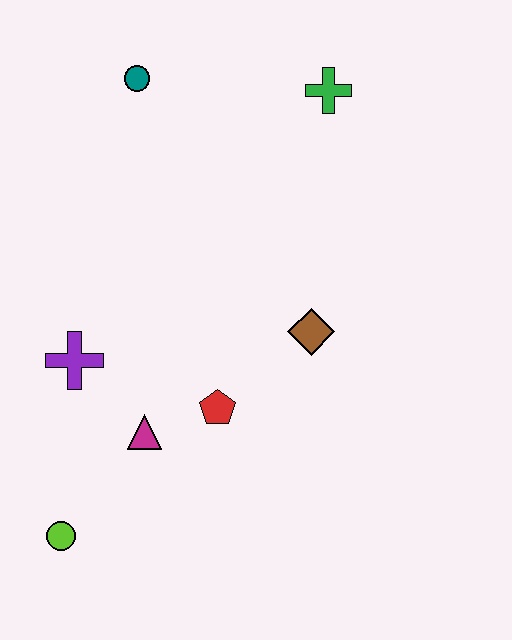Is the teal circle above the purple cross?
Yes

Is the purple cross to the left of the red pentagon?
Yes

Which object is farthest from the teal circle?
The lime circle is farthest from the teal circle.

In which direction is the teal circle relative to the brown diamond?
The teal circle is above the brown diamond.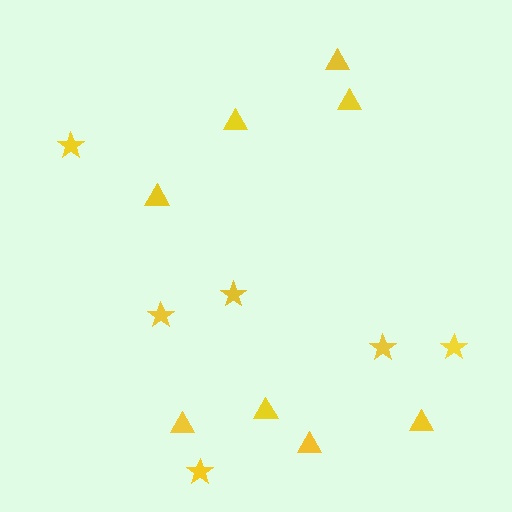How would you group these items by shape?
There are 2 groups: one group of triangles (8) and one group of stars (6).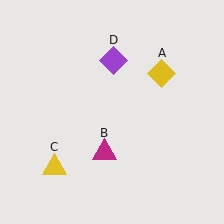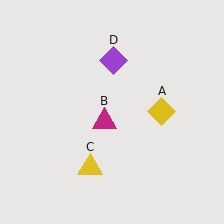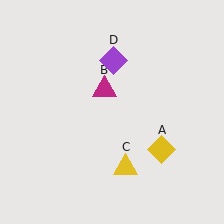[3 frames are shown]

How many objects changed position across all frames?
3 objects changed position: yellow diamond (object A), magenta triangle (object B), yellow triangle (object C).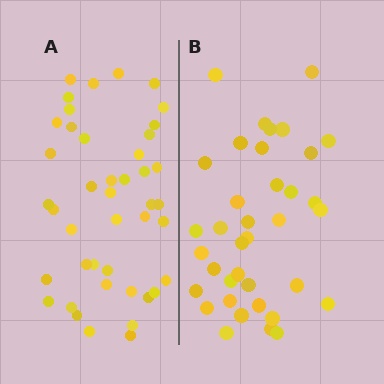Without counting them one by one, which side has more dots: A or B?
Region A (the left region) has more dots.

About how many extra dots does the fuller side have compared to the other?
Region A has about 6 more dots than region B.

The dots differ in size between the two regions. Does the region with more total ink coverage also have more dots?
No. Region B has more total ink coverage because its dots are larger, but region A actually contains more individual dots. Total area can be misleading — the number of items is what matters here.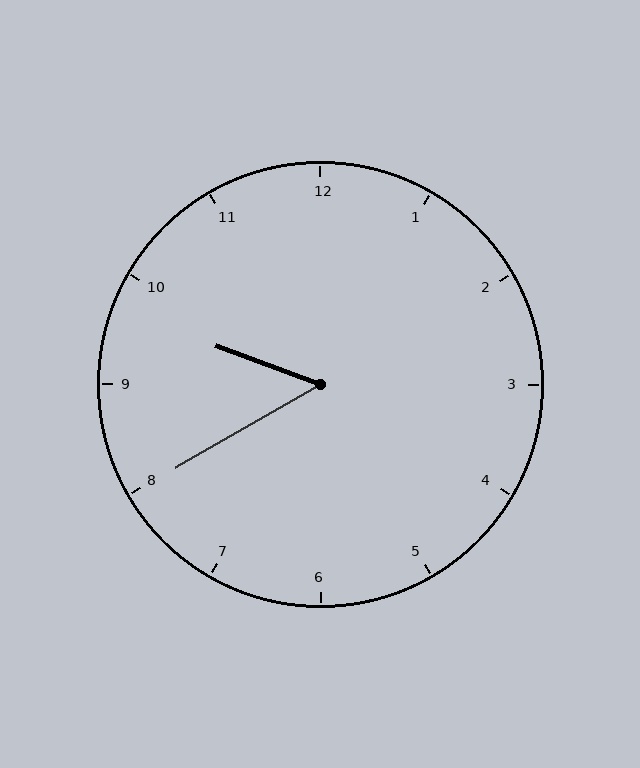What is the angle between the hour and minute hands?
Approximately 50 degrees.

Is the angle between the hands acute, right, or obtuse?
It is acute.